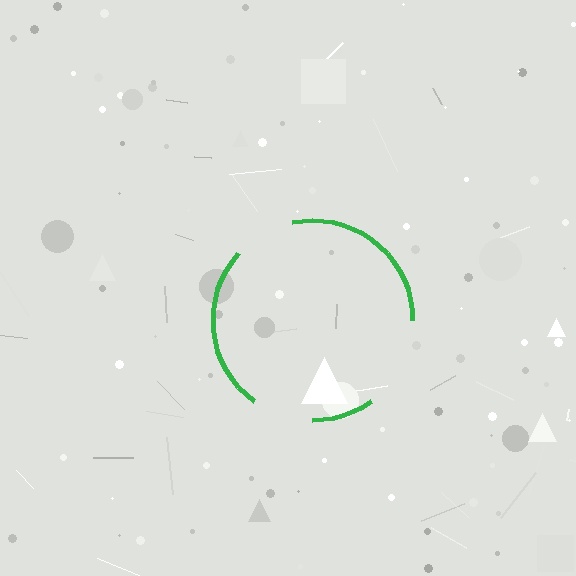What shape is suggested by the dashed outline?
The dashed outline suggests a circle.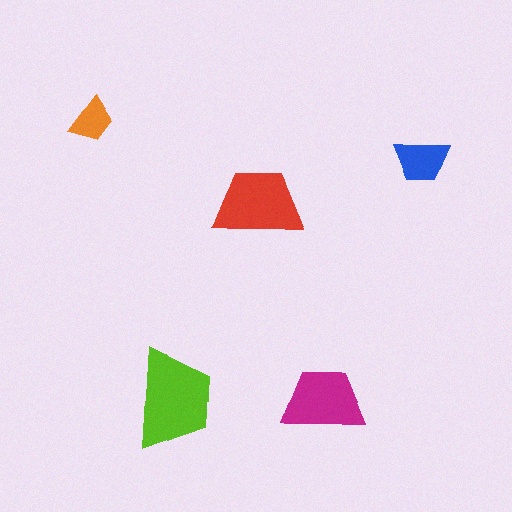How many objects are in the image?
There are 5 objects in the image.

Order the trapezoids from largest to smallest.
the lime one, the red one, the magenta one, the blue one, the orange one.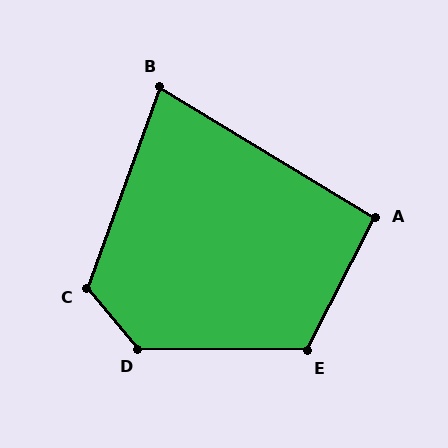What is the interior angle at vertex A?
Approximately 94 degrees (approximately right).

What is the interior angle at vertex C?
Approximately 120 degrees (obtuse).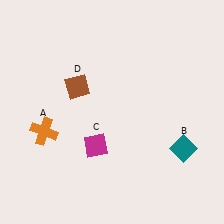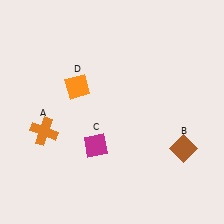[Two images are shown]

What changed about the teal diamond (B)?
In Image 1, B is teal. In Image 2, it changed to brown.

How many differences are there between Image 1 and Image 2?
There are 2 differences between the two images.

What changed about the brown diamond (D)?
In Image 1, D is brown. In Image 2, it changed to orange.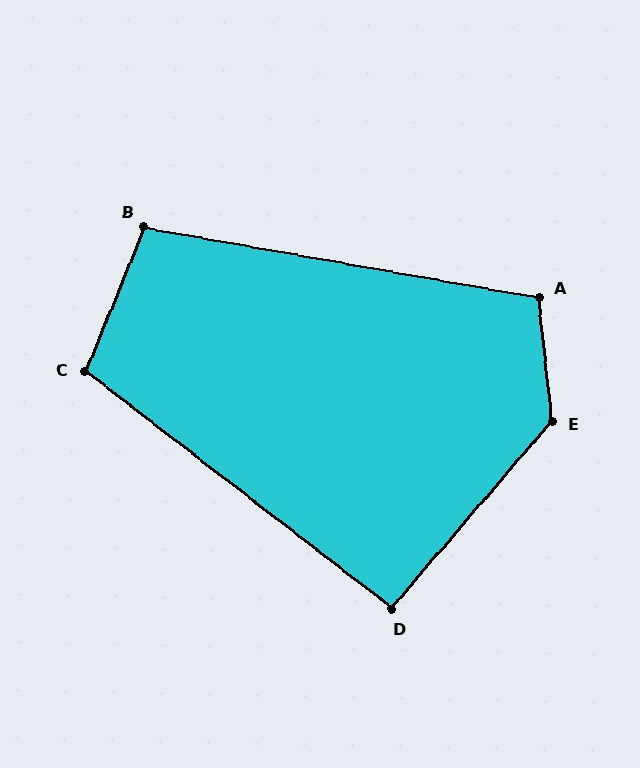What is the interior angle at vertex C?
Approximately 105 degrees (obtuse).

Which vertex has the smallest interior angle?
D, at approximately 93 degrees.